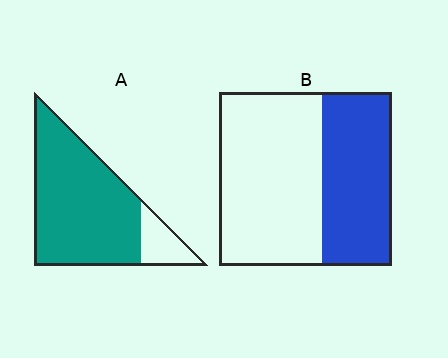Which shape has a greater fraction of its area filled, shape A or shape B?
Shape A.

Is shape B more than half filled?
No.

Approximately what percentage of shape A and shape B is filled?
A is approximately 85% and B is approximately 40%.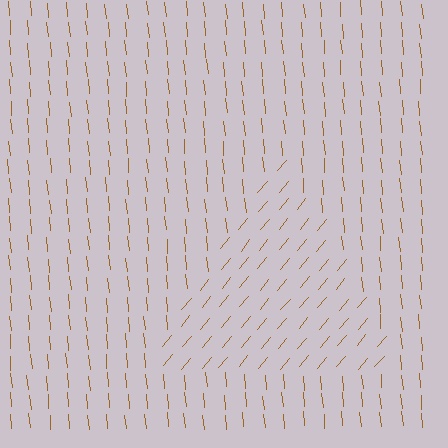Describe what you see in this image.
The image is filled with small brown line segments. A triangle region in the image has lines oriented differently from the surrounding lines, creating a visible texture boundary.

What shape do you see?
I see a triangle.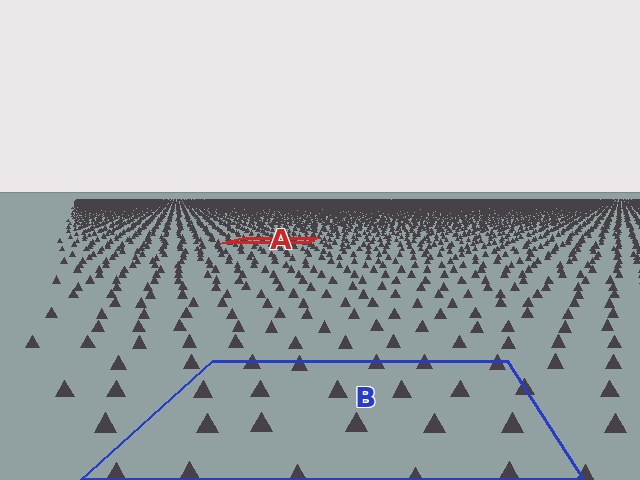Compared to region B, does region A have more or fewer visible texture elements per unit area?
Region A has more texture elements per unit area — they are packed more densely because it is farther away.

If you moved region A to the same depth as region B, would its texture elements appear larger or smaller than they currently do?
They would appear larger. At a closer depth, the same texture elements are projected at a bigger on-screen size.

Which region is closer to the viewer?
Region B is closer. The texture elements there are larger and more spread out.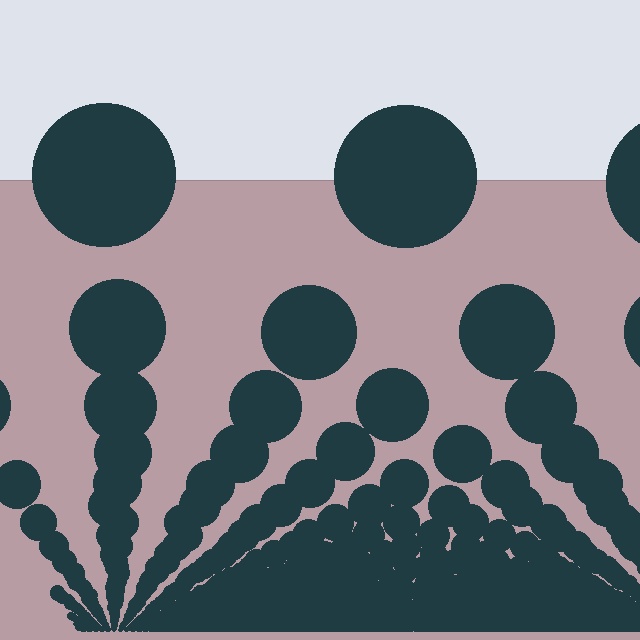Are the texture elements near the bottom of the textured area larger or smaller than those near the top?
Smaller. The gradient is inverted — elements near the bottom are smaller and denser.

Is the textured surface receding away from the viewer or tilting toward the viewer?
The surface appears to tilt toward the viewer. Texture elements get larger and sparser toward the top.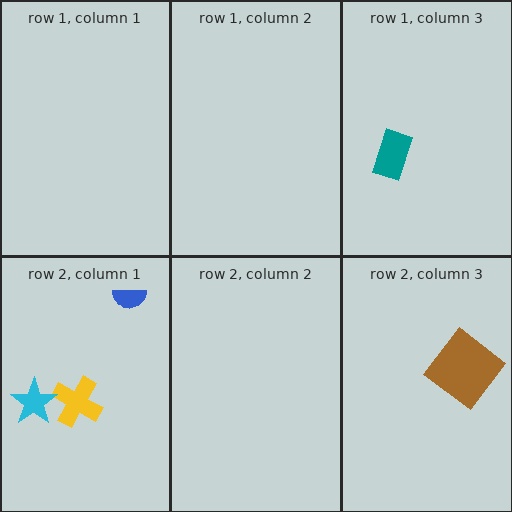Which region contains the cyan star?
The row 2, column 1 region.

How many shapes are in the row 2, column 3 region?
1.